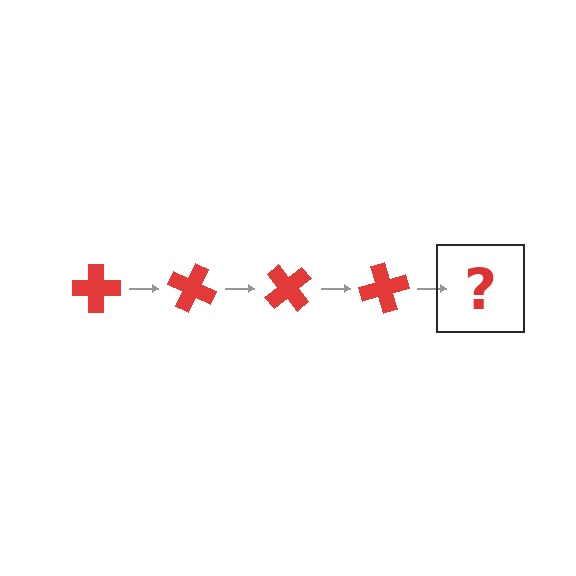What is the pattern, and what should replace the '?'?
The pattern is that the cross rotates 25 degrees each step. The '?' should be a red cross rotated 100 degrees.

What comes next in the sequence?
The next element should be a red cross rotated 100 degrees.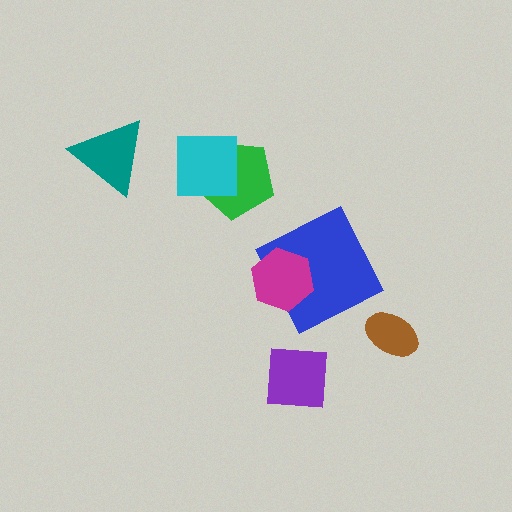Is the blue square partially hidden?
Yes, it is partially covered by another shape.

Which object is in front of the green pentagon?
The cyan square is in front of the green pentagon.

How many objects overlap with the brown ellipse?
0 objects overlap with the brown ellipse.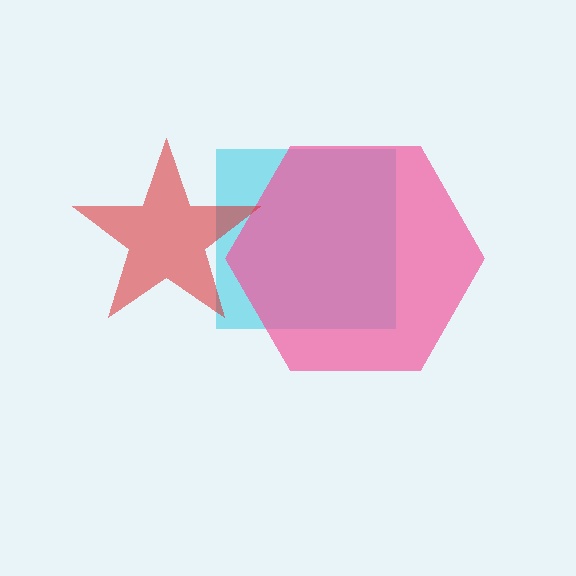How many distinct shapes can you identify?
There are 3 distinct shapes: a cyan square, a pink hexagon, a red star.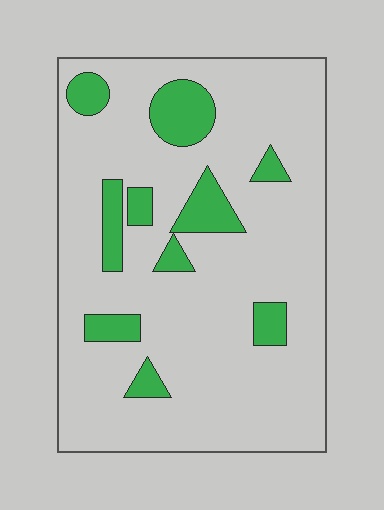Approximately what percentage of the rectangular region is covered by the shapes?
Approximately 15%.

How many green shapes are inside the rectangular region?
10.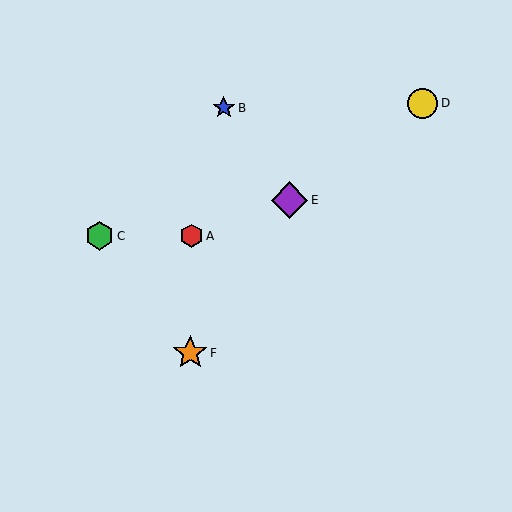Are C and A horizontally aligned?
Yes, both are at y≈236.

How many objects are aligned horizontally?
2 objects (A, C) are aligned horizontally.